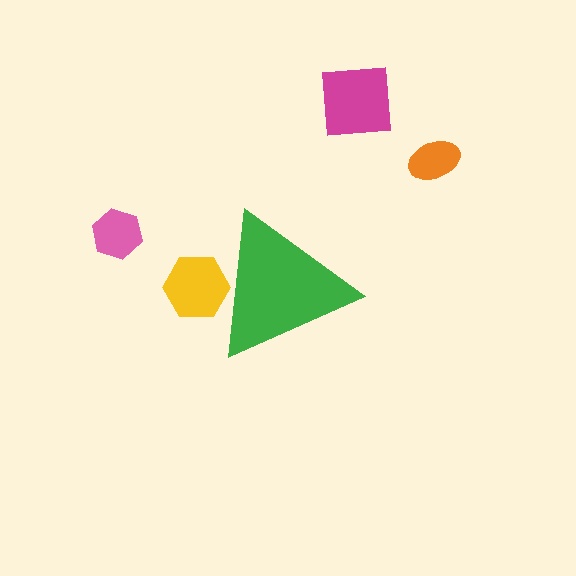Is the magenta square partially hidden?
No, the magenta square is fully visible.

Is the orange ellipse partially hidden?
No, the orange ellipse is fully visible.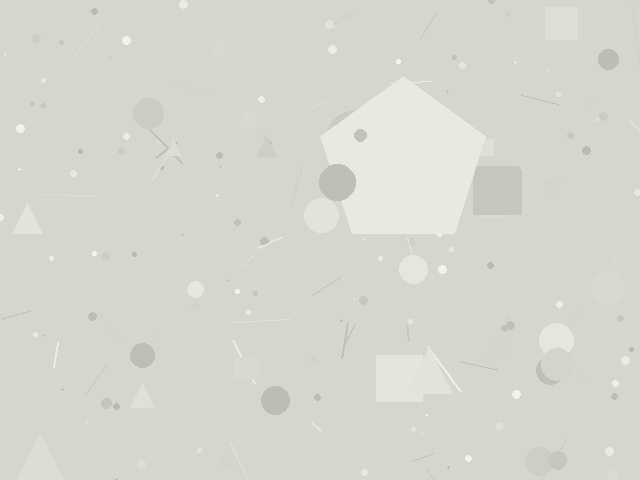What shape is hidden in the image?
A pentagon is hidden in the image.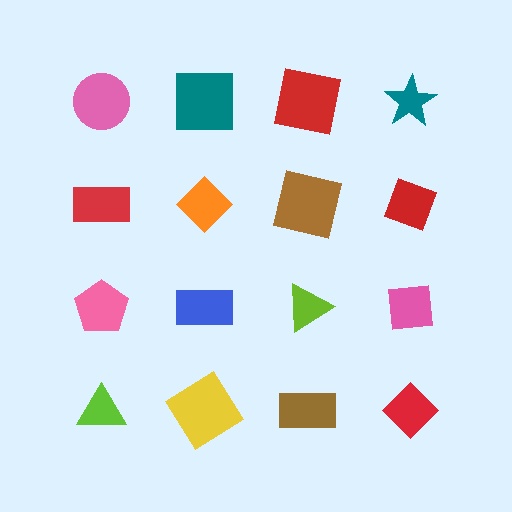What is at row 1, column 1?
A pink circle.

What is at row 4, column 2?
A yellow diamond.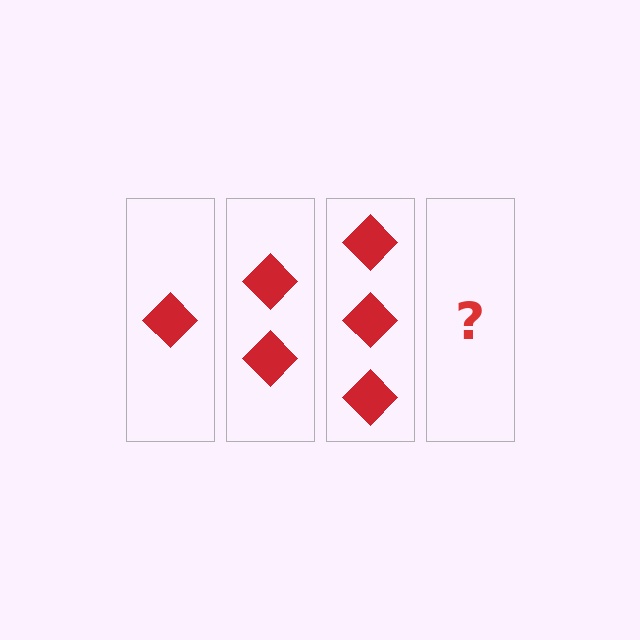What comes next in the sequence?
The next element should be 4 diamonds.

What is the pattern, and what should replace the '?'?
The pattern is that each step adds one more diamond. The '?' should be 4 diamonds.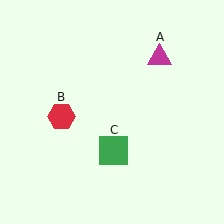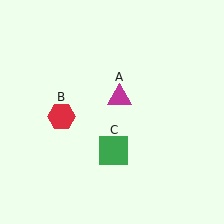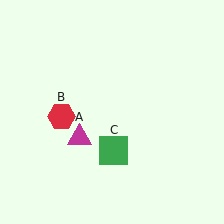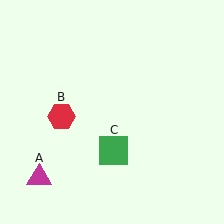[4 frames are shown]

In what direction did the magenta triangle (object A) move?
The magenta triangle (object A) moved down and to the left.